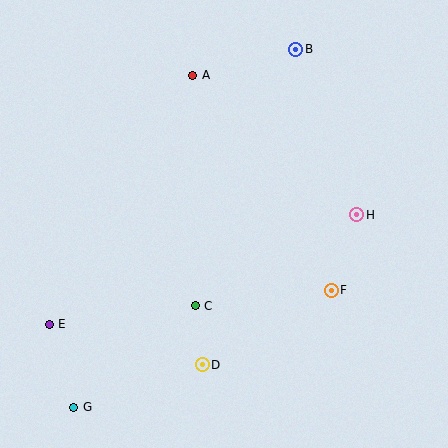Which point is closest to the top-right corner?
Point B is closest to the top-right corner.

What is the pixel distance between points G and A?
The distance between G and A is 353 pixels.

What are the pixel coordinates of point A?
Point A is at (193, 75).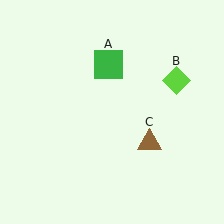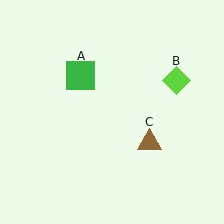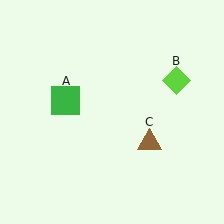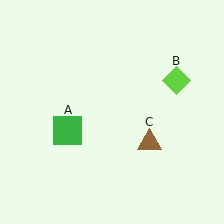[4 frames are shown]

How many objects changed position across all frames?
1 object changed position: green square (object A).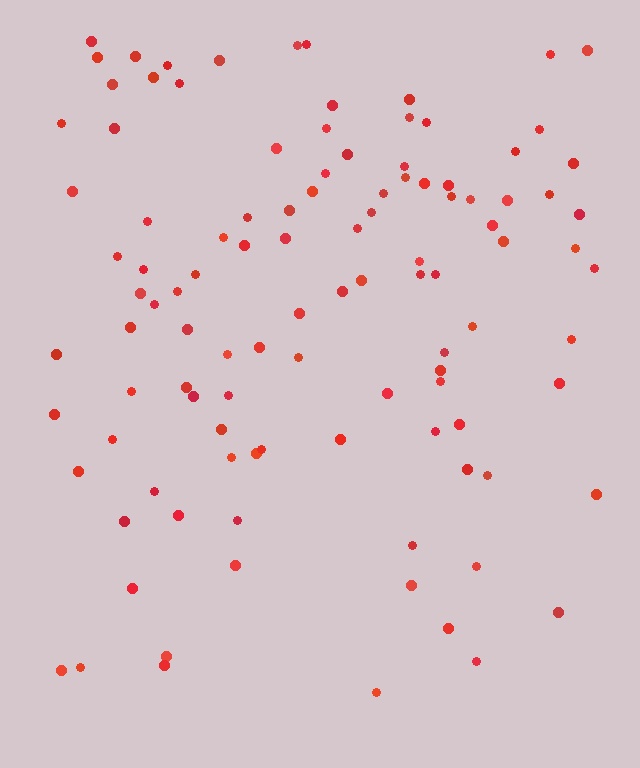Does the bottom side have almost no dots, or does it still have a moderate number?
Still a moderate number, just noticeably fewer than the top.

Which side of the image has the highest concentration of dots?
The top.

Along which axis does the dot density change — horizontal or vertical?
Vertical.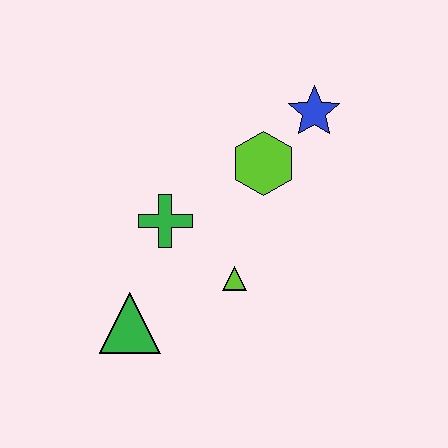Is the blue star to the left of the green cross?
No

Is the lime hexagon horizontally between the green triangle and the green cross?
No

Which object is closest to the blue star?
The lime hexagon is closest to the blue star.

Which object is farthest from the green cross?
The blue star is farthest from the green cross.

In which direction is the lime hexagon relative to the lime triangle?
The lime hexagon is above the lime triangle.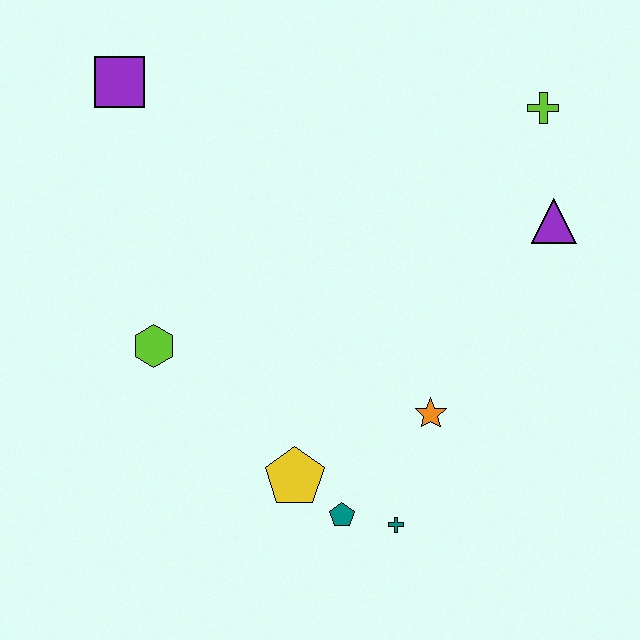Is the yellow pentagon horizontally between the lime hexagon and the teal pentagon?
Yes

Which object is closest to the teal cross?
The teal pentagon is closest to the teal cross.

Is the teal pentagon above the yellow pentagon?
No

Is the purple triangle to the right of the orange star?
Yes